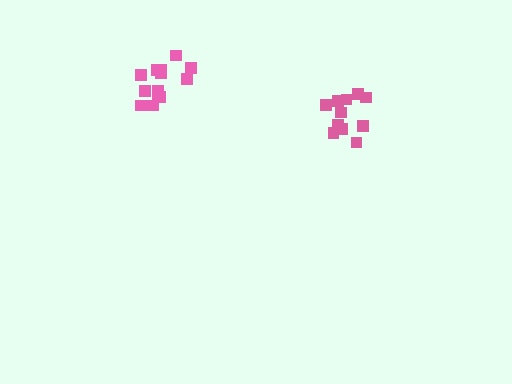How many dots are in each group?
Group 1: 11 dots, Group 2: 13 dots (24 total).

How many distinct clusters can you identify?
There are 2 distinct clusters.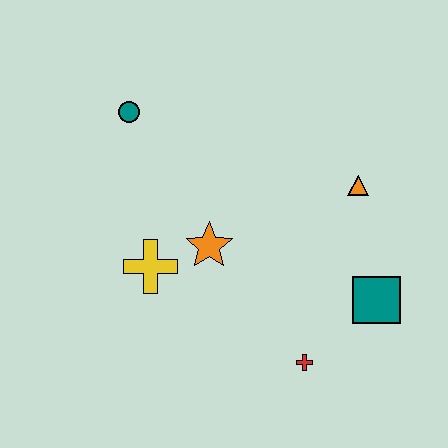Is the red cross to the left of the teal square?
Yes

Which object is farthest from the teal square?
The teal circle is farthest from the teal square.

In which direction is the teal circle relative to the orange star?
The teal circle is above the orange star.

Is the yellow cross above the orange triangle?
No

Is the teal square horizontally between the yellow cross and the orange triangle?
No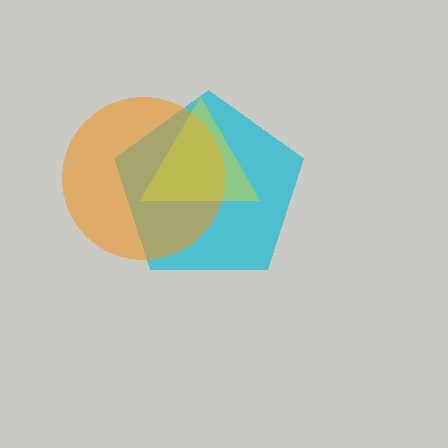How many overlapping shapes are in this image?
There are 3 overlapping shapes in the image.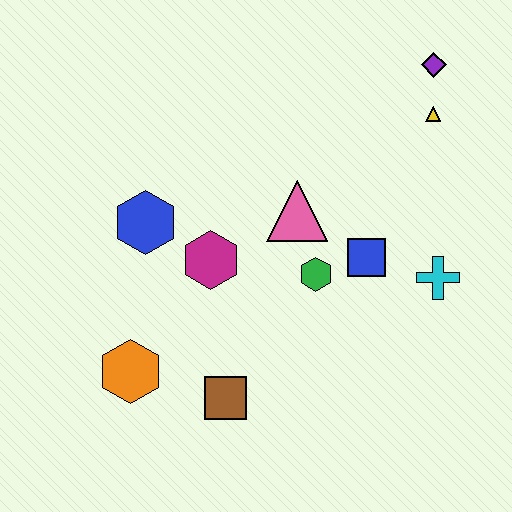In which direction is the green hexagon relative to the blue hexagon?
The green hexagon is to the right of the blue hexagon.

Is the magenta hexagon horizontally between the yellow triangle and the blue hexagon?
Yes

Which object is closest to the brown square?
The orange hexagon is closest to the brown square.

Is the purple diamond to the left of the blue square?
No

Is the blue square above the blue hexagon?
No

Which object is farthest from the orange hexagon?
The purple diamond is farthest from the orange hexagon.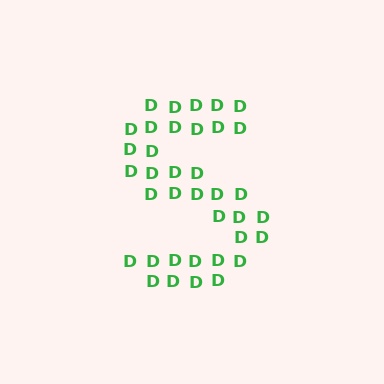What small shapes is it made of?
It is made of small letter D's.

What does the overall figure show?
The overall figure shows the letter S.